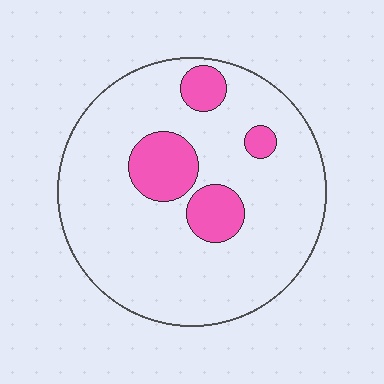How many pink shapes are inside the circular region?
4.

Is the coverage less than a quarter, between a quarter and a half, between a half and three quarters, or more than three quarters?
Less than a quarter.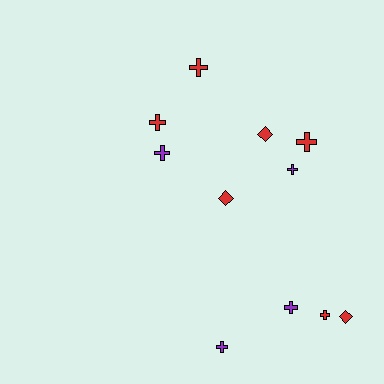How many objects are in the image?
There are 11 objects.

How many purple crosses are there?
There are 4 purple crosses.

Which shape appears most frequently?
Cross, with 8 objects.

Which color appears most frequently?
Red, with 7 objects.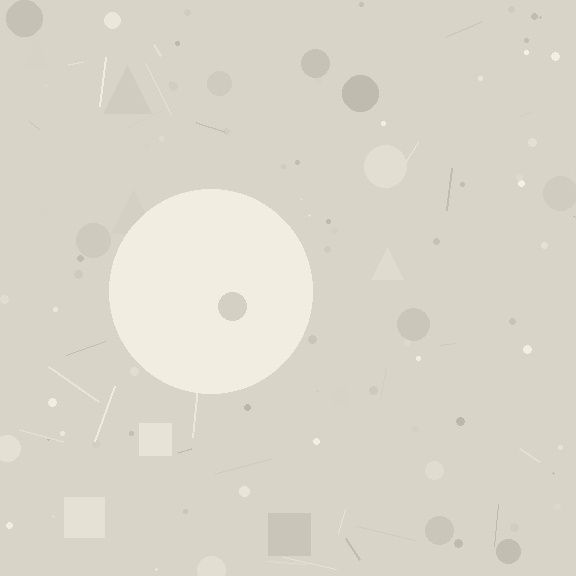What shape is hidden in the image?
A circle is hidden in the image.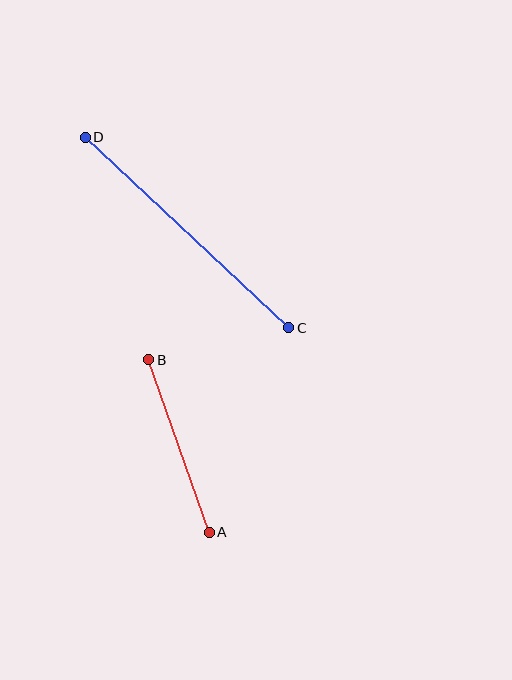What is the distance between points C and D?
The distance is approximately 279 pixels.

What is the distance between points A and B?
The distance is approximately 183 pixels.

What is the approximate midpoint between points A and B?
The midpoint is at approximately (179, 446) pixels.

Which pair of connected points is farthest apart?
Points C and D are farthest apart.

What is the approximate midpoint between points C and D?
The midpoint is at approximately (187, 233) pixels.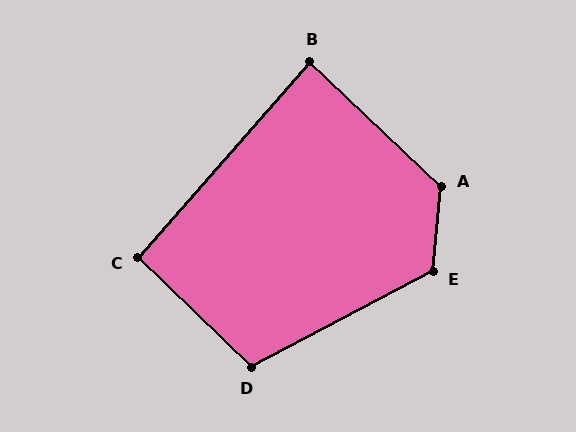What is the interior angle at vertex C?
Approximately 93 degrees (approximately right).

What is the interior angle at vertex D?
Approximately 108 degrees (obtuse).